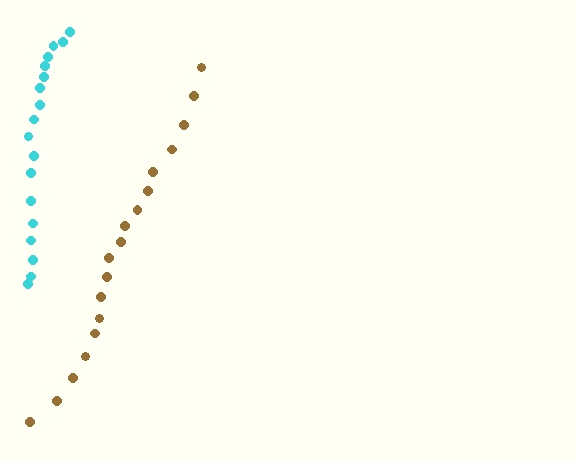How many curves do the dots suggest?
There are 2 distinct paths.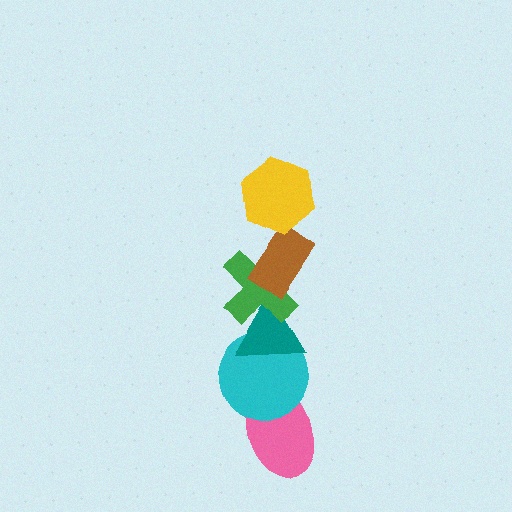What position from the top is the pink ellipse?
The pink ellipse is 6th from the top.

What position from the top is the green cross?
The green cross is 3rd from the top.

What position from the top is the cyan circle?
The cyan circle is 5th from the top.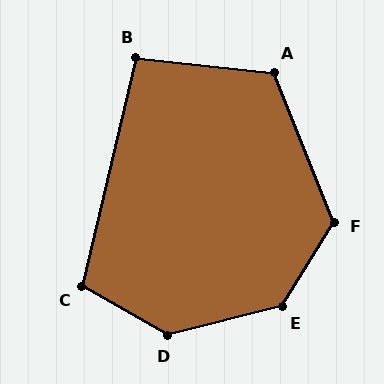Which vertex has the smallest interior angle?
B, at approximately 97 degrees.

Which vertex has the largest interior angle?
D, at approximately 136 degrees.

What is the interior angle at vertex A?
Approximately 117 degrees (obtuse).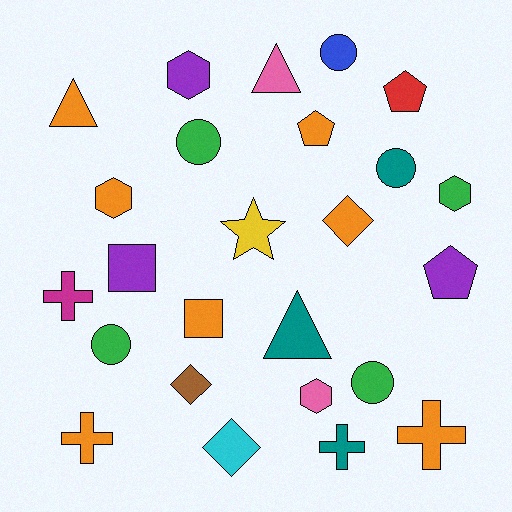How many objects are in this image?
There are 25 objects.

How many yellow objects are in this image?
There is 1 yellow object.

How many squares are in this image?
There are 2 squares.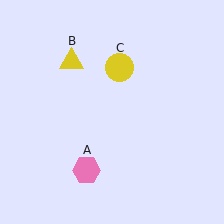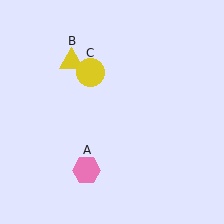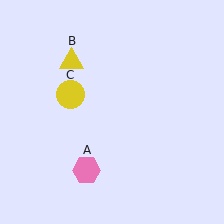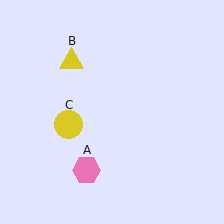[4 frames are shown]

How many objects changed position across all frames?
1 object changed position: yellow circle (object C).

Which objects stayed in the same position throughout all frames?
Pink hexagon (object A) and yellow triangle (object B) remained stationary.